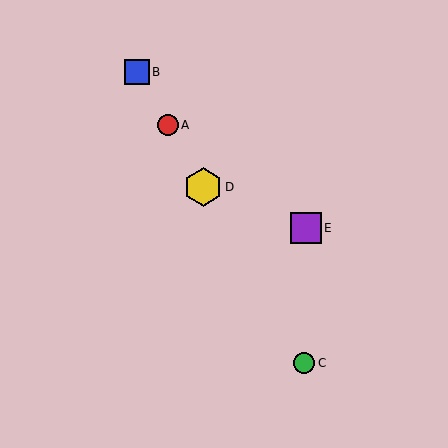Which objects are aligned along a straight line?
Objects A, B, C, D are aligned along a straight line.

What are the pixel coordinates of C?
Object C is at (304, 363).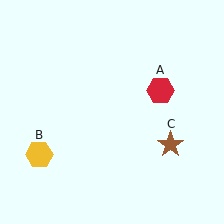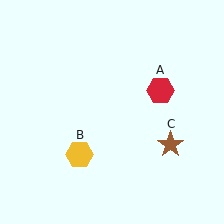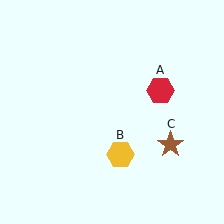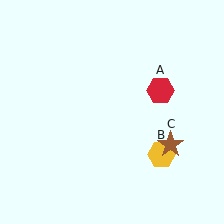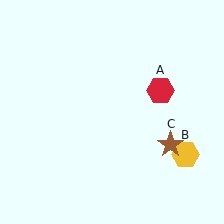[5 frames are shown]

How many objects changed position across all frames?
1 object changed position: yellow hexagon (object B).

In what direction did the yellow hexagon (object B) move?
The yellow hexagon (object B) moved right.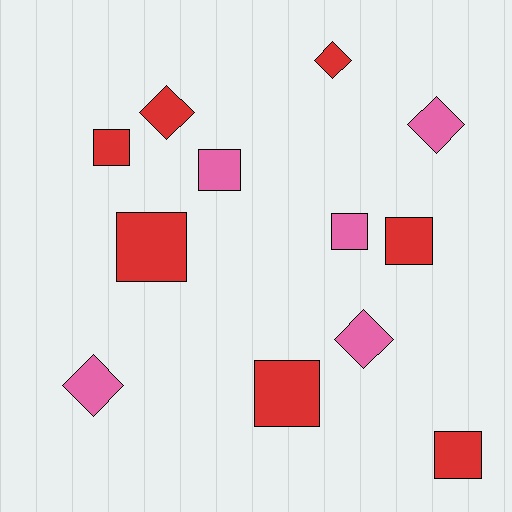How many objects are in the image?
There are 12 objects.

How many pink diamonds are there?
There are 3 pink diamonds.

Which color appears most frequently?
Red, with 7 objects.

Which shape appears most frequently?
Square, with 7 objects.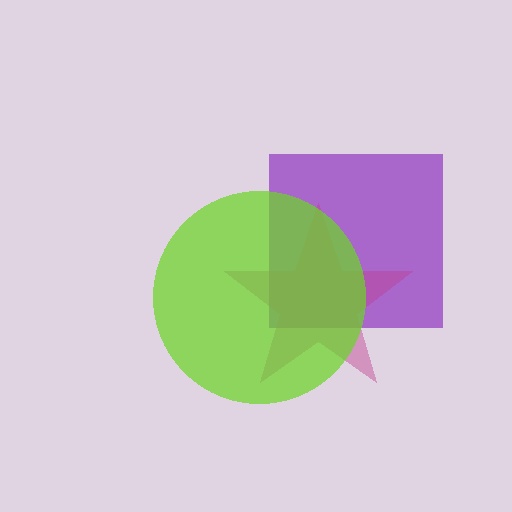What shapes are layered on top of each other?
The layered shapes are: a purple square, a magenta star, a lime circle.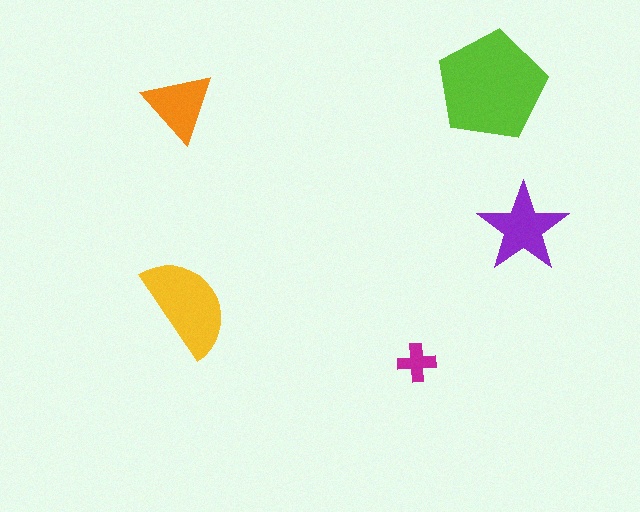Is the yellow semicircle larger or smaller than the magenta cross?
Larger.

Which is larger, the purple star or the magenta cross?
The purple star.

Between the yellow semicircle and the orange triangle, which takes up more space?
The yellow semicircle.